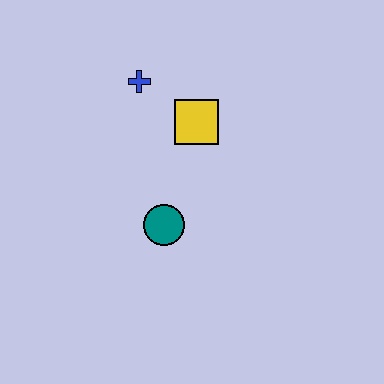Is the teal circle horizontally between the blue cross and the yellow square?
Yes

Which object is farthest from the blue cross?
The teal circle is farthest from the blue cross.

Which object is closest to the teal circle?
The yellow square is closest to the teal circle.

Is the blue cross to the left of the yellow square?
Yes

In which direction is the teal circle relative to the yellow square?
The teal circle is below the yellow square.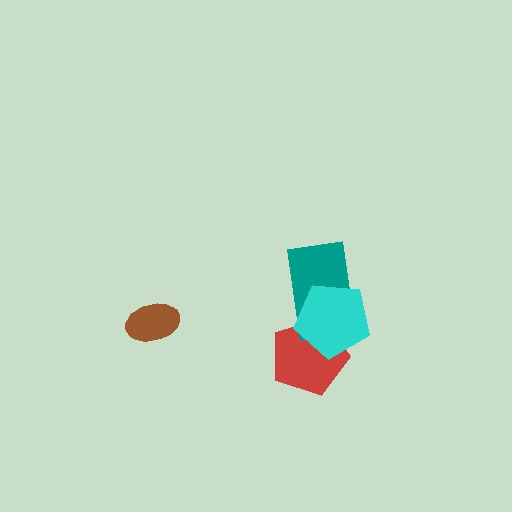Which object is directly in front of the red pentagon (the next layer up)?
The teal rectangle is directly in front of the red pentagon.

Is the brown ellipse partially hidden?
No, no other shape covers it.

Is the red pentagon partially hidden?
Yes, it is partially covered by another shape.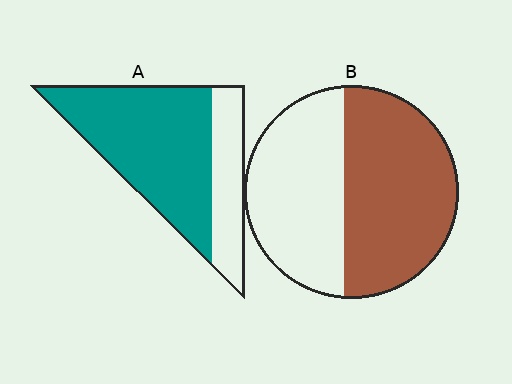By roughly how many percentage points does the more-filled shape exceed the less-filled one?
By roughly 15 percentage points (A over B).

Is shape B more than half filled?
Yes.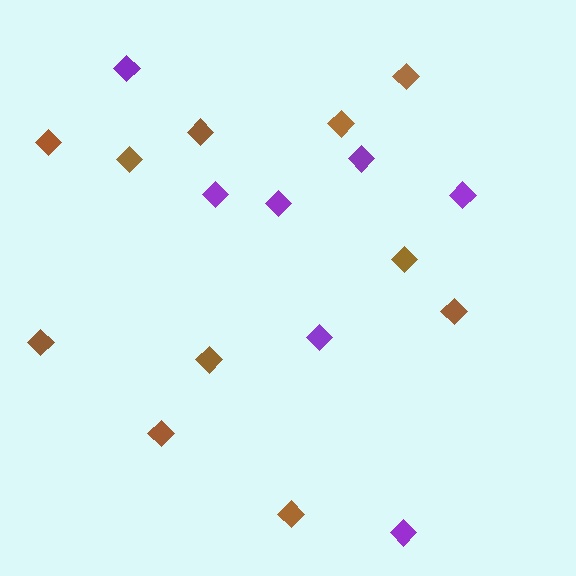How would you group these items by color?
There are 2 groups: one group of purple diamonds (7) and one group of brown diamonds (11).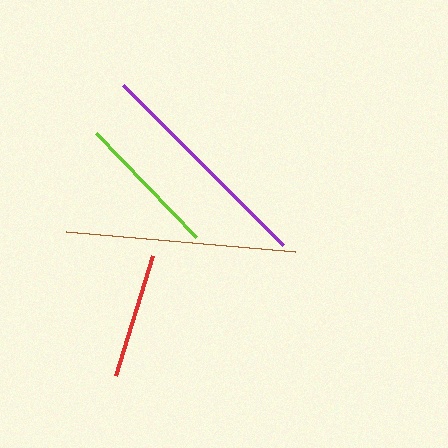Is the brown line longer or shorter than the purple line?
The brown line is longer than the purple line.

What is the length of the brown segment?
The brown segment is approximately 230 pixels long.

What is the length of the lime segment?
The lime segment is approximately 144 pixels long.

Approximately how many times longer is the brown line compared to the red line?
The brown line is approximately 1.8 times the length of the red line.